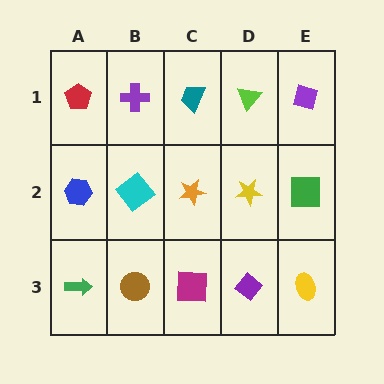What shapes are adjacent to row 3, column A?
A blue hexagon (row 2, column A), a brown circle (row 3, column B).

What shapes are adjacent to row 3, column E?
A green square (row 2, column E), a purple diamond (row 3, column D).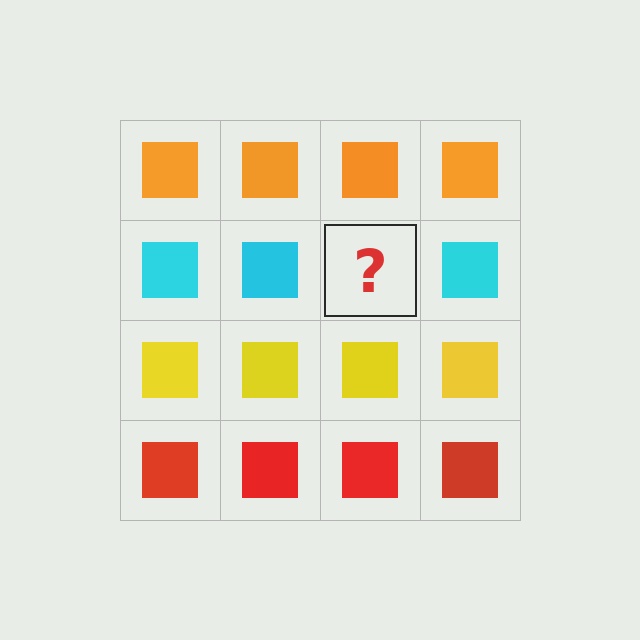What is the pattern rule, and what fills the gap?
The rule is that each row has a consistent color. The gap should be filled with a cyan square.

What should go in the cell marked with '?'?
The missing cell should contain a cyan square.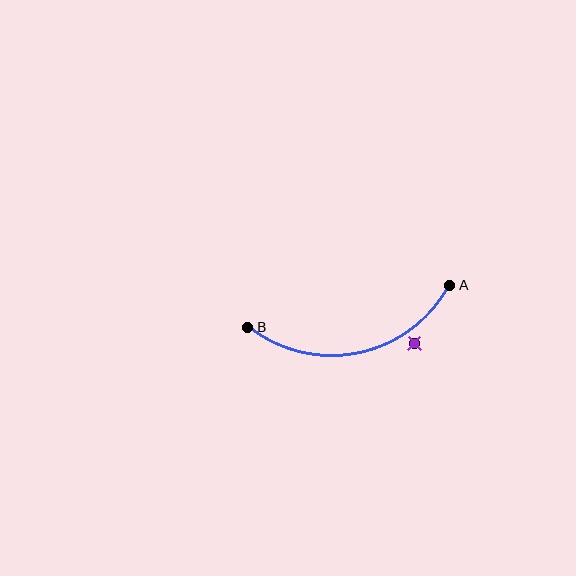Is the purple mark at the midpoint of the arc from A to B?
No — the purple mark does not lie on the arc at all. It sits slightly outside the curve.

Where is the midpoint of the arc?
The arc midpoint is the point on the curve farthest from the straight line joining A and B. It sits below that line.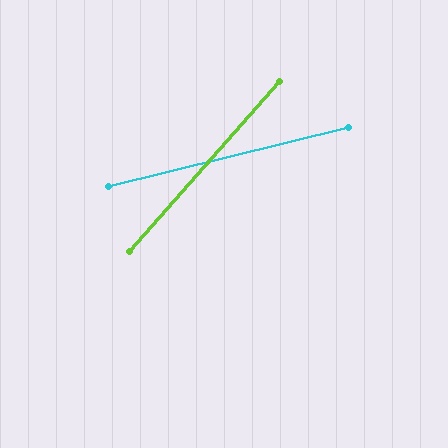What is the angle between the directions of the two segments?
Approximately 35 degrees.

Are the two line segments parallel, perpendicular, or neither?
Neither parallel nor perpendicular — they differ by about 35°.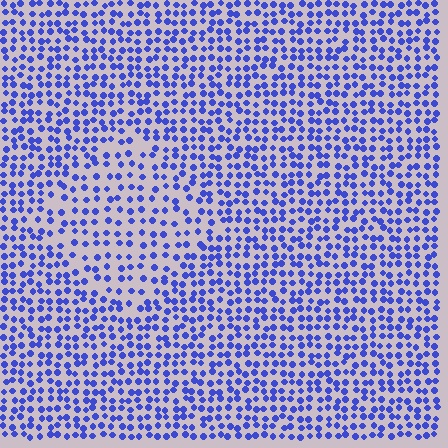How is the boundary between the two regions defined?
The boundary is defined by a change in element density (approximately 1.6x ratio). All elements are the same color, size, and shape.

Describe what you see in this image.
The image contains small blue elements arranged at two different densities. A diamond-shaped region is visible where the elements are less densely packed than the surrounding area.